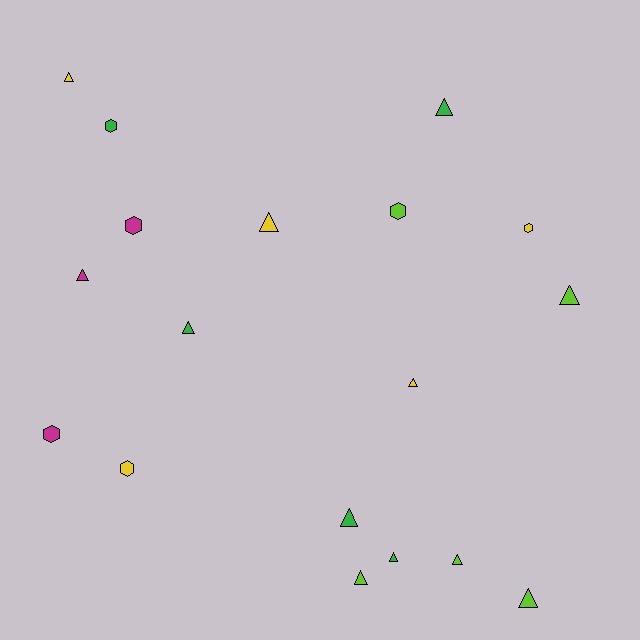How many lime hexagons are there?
There is 1 lime hexagon.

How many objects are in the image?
There are 18 objects.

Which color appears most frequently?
Lime, with 5 objects.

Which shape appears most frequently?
Triangle, with 12 objects.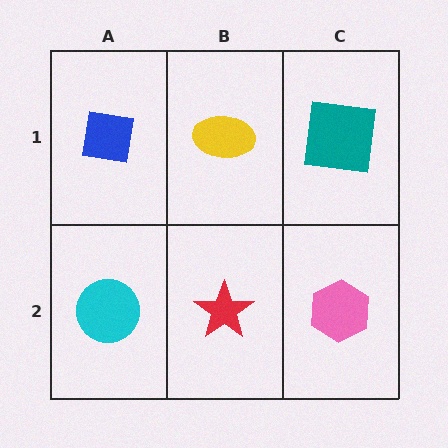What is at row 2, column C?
A pink hexagon.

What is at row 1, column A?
A blue square.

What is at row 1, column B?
A yellow ellipse.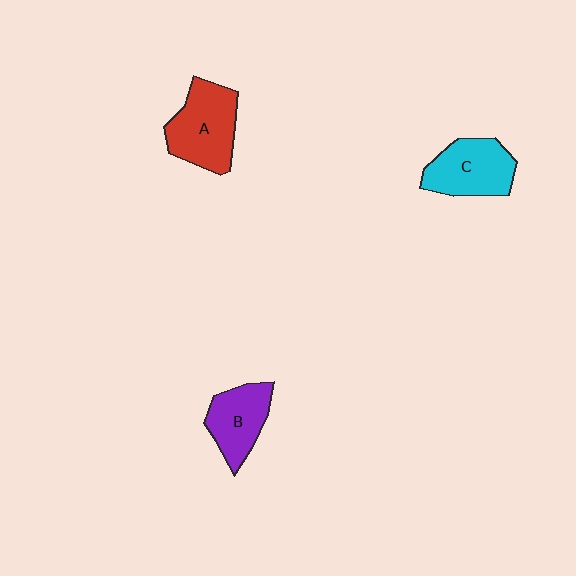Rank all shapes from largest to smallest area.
From largest to smallest: A (red), C (cyan), B (purple).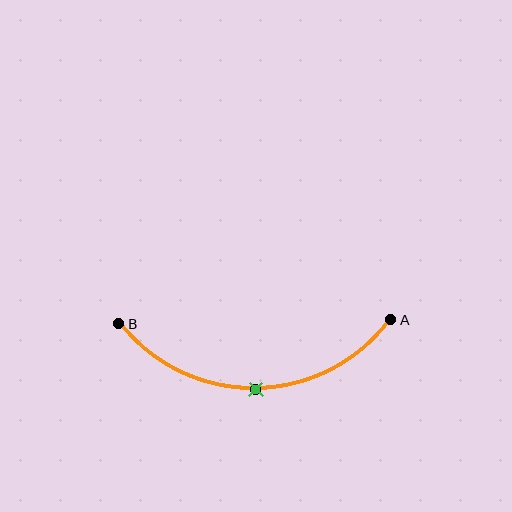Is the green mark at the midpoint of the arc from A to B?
Yes. The green mark lies on the arc at equal arc-length from both A and B — it is the arc midpoint.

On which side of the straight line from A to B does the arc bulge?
The arc bulges below the straight line connecting A and B.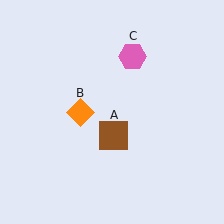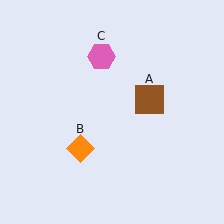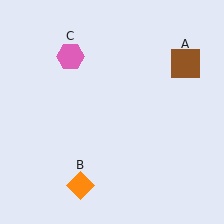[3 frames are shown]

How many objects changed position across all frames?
3 objects changed position: brown square (object A), orange diamond (object B), pink hexagon (object C).